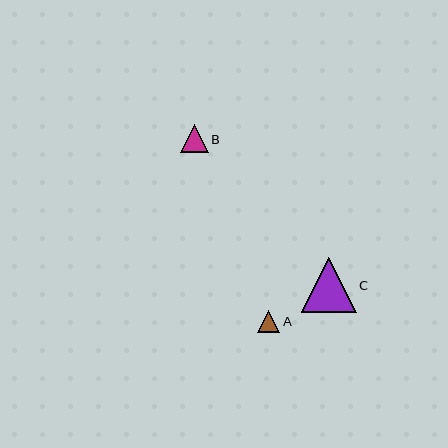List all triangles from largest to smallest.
From largest to smallest: C, B, A.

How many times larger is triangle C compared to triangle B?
Triangle C is approximately 1.9 times the size of triangle B.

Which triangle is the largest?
Triangle C is the largest with a size of approximately 55 pixels.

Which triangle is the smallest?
Triangle A is the smallest with a size of approximately 22 pixels.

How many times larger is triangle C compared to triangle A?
Triangle C is approximately 2.5 times the size of triangle A.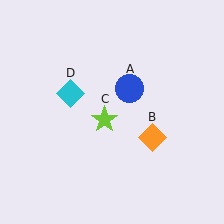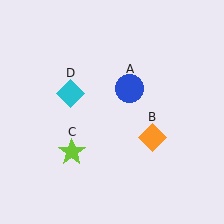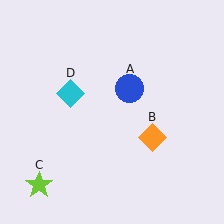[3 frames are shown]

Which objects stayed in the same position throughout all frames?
Blue circle (object A) and orange diamond (object B) and cyan diamond (object D) remained stationary.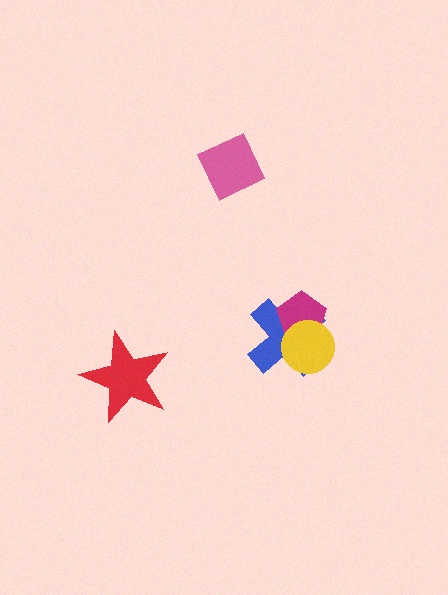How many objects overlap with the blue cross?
2 objects overlap with the blue cross.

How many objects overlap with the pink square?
0 objects overlap with the pink square.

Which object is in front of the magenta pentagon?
The yellow circle is in front of the magenta pentagon.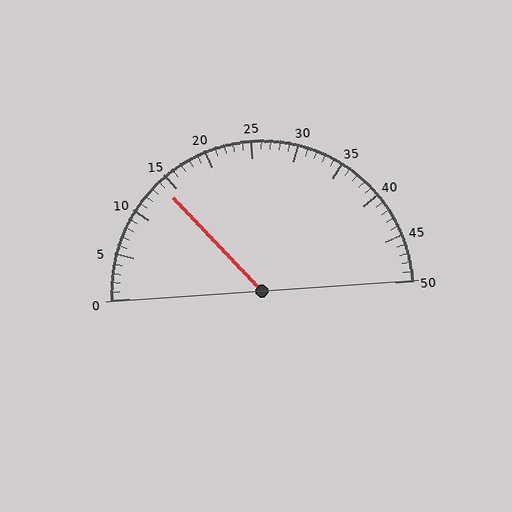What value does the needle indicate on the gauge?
The needle indicates approximately 14.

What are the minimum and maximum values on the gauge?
The gauge ranges from 0 to 50.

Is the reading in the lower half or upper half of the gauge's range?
The reading is in the lower half of the range (0 to 50).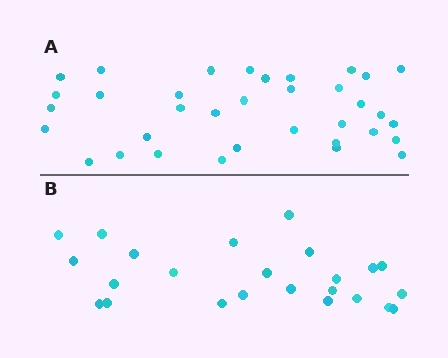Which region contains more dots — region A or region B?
Region A (the top region) has more dots.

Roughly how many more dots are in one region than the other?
Region A has roughly 12 or so more dots than region B.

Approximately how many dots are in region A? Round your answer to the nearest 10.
About 40 dots. (The exact count is 35, which rounds to 40.)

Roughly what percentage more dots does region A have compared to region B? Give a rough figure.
About 45% more.